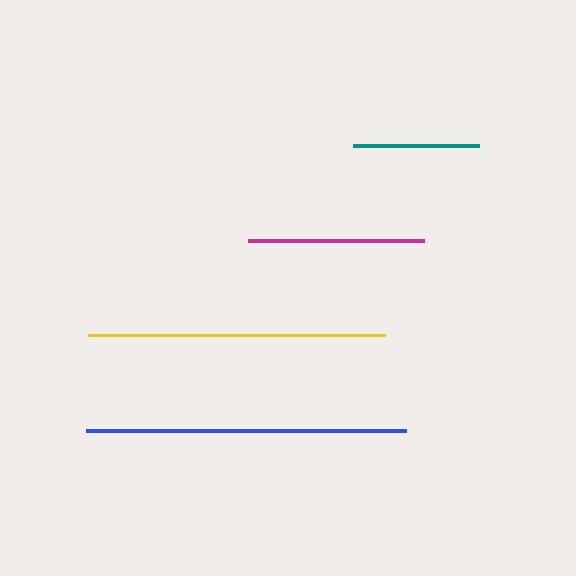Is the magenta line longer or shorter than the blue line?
The blue line is longer than the magenta line.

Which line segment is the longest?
The blue line is the longest at approximately 321 pixels.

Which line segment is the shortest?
The teal line is the shortest at approximately 126 pixels.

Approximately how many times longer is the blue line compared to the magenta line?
The blue line is approximately 1.8 times the length of the magenta line.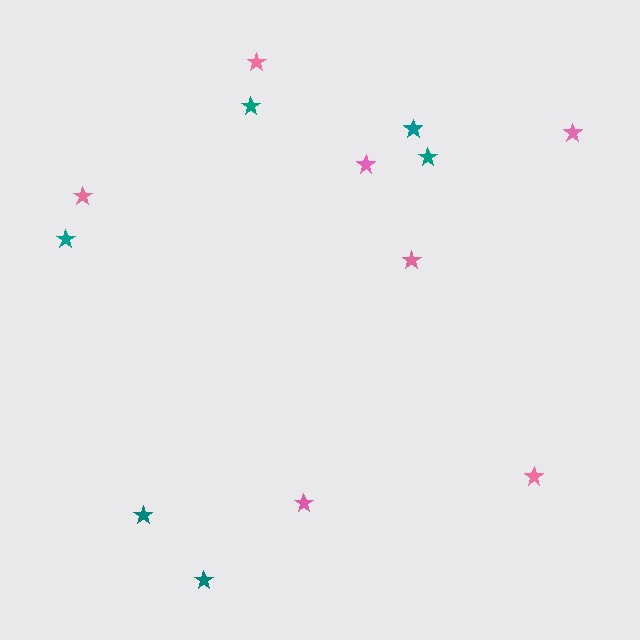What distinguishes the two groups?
There are 2 groups: one group of teal stars (6) and one group of pink stars (7).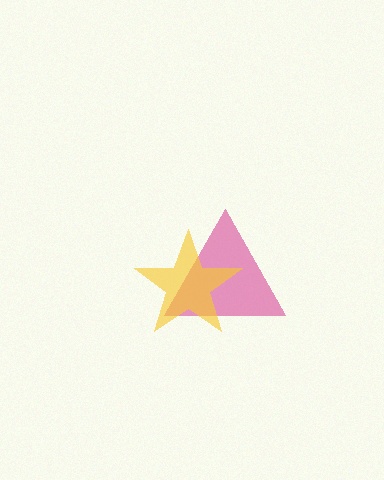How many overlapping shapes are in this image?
There are 2 overlapping shapes in the image.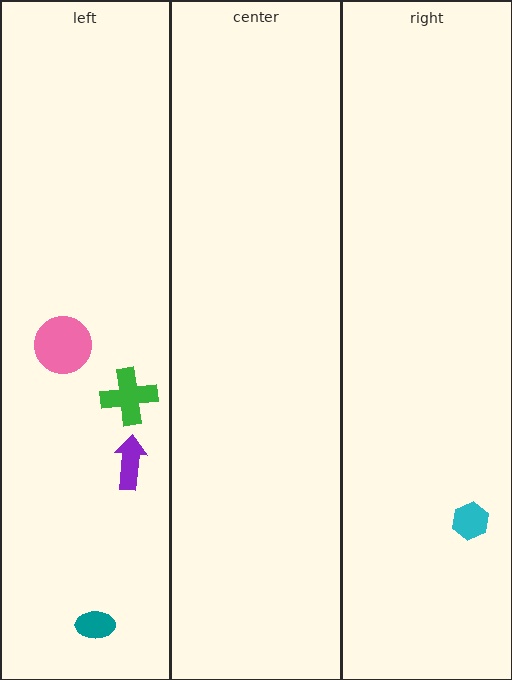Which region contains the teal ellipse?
The left region.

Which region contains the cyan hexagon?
The right region.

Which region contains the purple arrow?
The left region.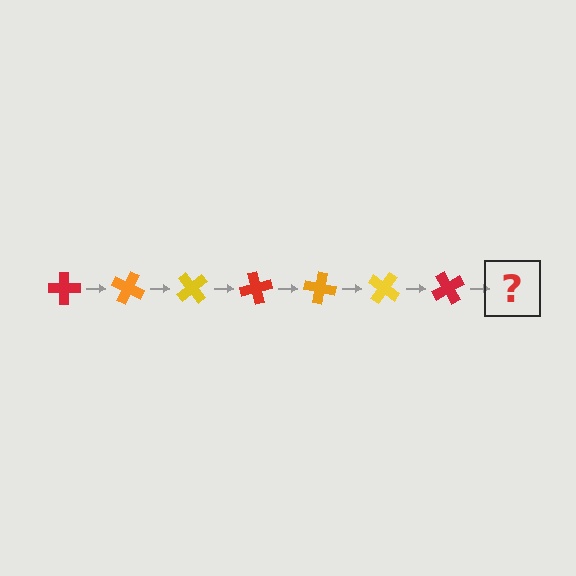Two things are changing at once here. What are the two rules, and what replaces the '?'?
The two rules are that it rotates 25 degrees each step and the color cycles through red, orange, and yellow. The '?' should be an orange cross, rotated 175 degrees from the start.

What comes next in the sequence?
The next element should be an orange cross, rotated 175 degrees from the start.